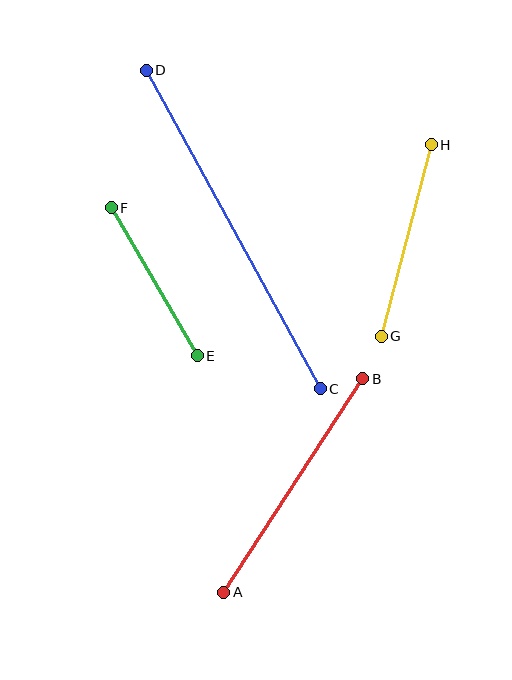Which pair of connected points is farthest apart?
Points C and D are farthest apart.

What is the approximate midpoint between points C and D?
The midpoint is at approximately (233, 230) pixels.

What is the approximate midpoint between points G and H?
The midpoint is at approximately (406, 240) pixels.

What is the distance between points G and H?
The distance is approximately 198 pixels.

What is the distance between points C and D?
The distance is approximately 363 pixels.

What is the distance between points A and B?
The distance is approximately 255 pixels.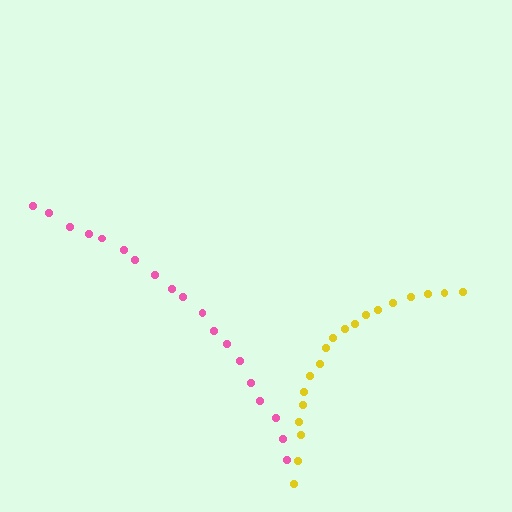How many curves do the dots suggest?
There are 2 distinct paths.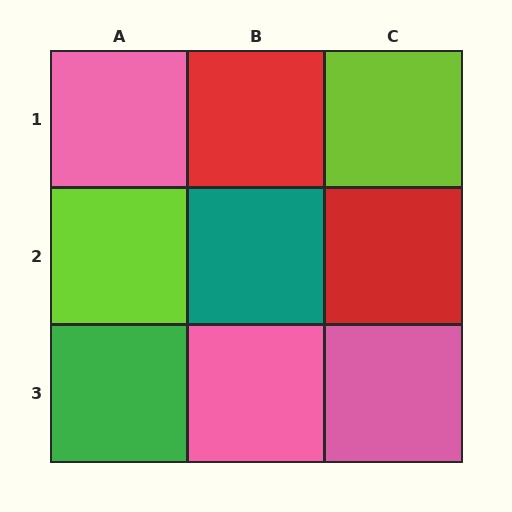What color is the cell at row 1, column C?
Lime.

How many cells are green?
1 cell is green.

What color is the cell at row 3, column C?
Pink.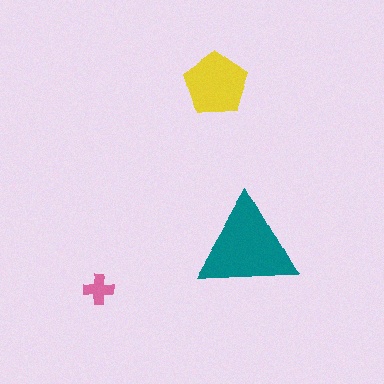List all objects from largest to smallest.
The teal triangle, the yellow pentagon, the pink cross.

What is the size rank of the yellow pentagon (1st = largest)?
2nd.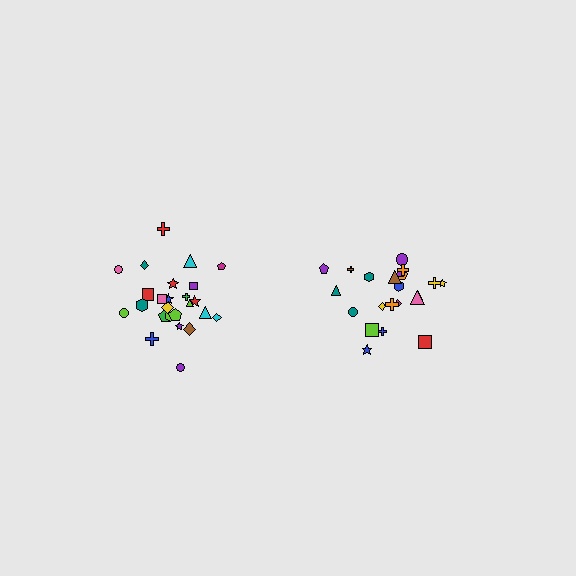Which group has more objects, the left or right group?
The left group.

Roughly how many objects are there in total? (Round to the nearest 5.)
Roughly 45 objects in total.